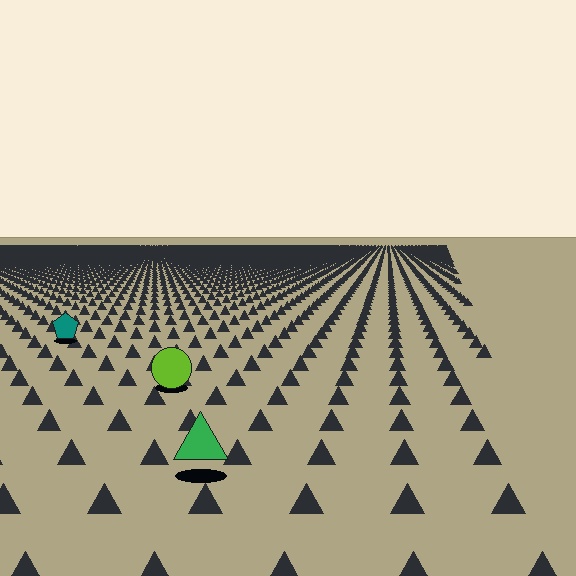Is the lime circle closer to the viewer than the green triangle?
No. The green triangle is closer — you can tell from the texture gradient: the ground texture is coarser near it.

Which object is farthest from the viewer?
The teal pentagon is farthest from the viewer. It appears smaller and the ground texture around it is denser.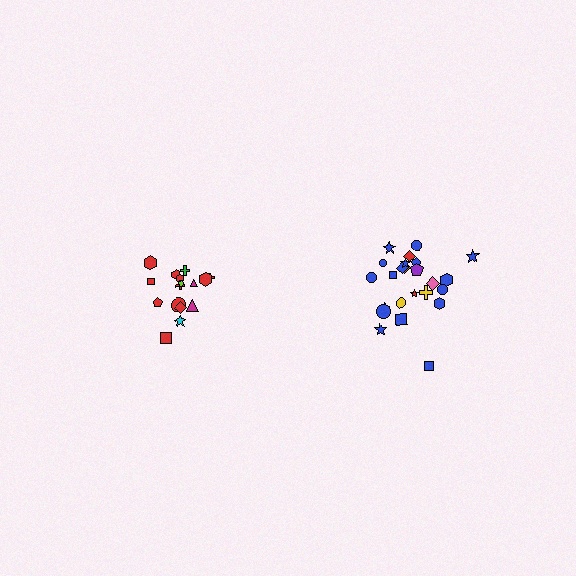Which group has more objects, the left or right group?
The right group.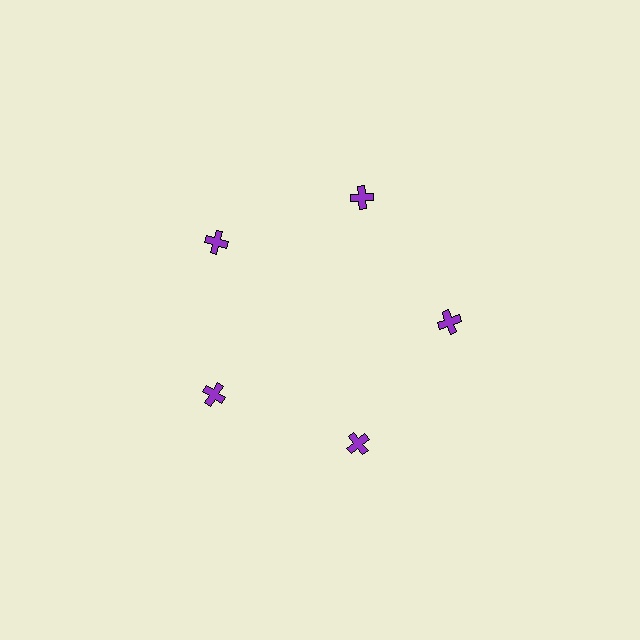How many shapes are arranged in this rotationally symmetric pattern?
There are 5 shapes, arranged in 5 groups of 1.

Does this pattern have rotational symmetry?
Yes, this pattern has 5-fold rotational symmetry. It looks the same after rotating 72 degrees around the center.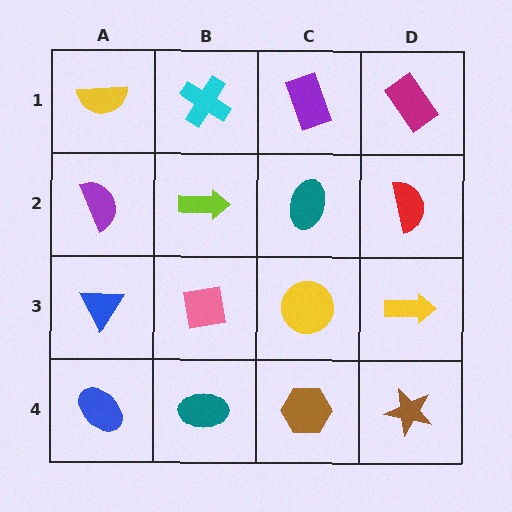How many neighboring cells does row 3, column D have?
3.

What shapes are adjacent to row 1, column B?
A lime arrow (row 2, column B), a yellow semicircle (row 1, column A), a purple rectangle (row 1, column C).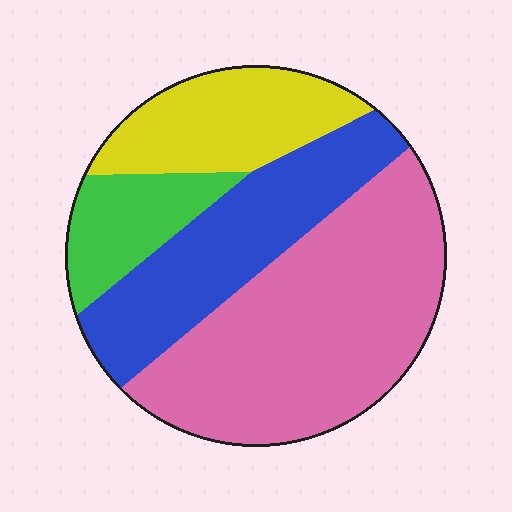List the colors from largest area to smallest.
From largest to smallest: pink, blue, yellow, green.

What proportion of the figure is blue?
Blue covers around 25% of the figure.